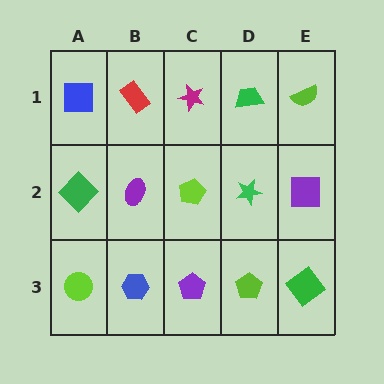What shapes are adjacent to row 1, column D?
A green star (row 2, column D), a magenta star (row 1, column C), a lime semicircle (row 1, column E).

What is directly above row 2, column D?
A green trapezoid.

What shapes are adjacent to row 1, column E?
A purple square (row 2, column E), a green trapezoid (row 1, column D).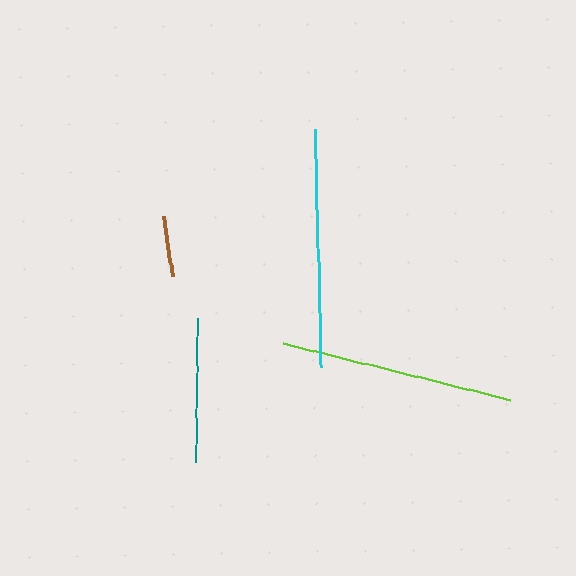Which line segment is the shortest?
The brown line is the shortest at approximately 60 pixels.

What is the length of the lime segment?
The lime segment is approximately 235 pixels long.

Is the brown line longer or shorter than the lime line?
The lime line is longer than the brown line.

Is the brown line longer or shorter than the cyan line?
The cyan line is longer than the brown line.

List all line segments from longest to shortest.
From longest to shortest: cyan, lime, teal, brown.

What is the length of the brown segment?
The brown segment is approximately 60 pixels long.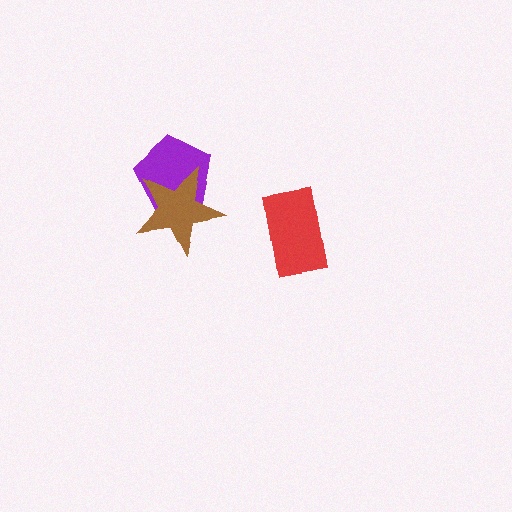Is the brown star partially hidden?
No, no other shape covers it.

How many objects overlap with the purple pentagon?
1 object overlaps with the purple pentagon.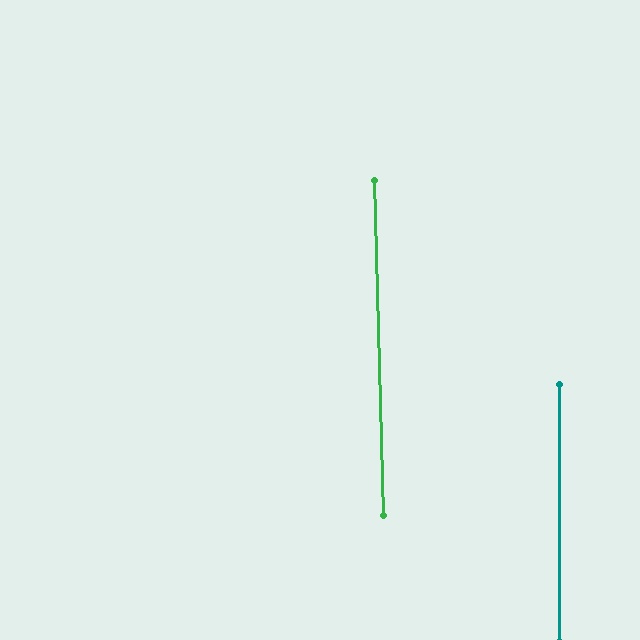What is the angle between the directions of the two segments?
Approximately 1 degree.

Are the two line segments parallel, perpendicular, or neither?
Parallel — their directions differ by only 1.2°.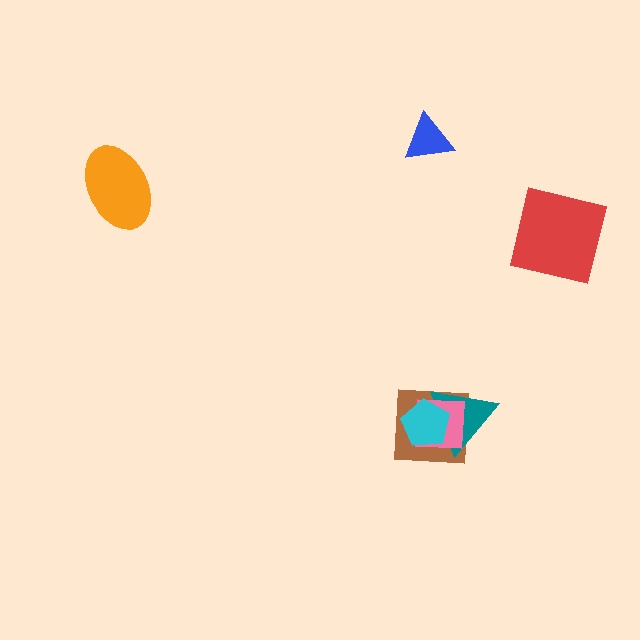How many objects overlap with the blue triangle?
0 objects overlap with the blue triangle.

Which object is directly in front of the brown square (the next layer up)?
The teal triangle is directly in front of the brown square.